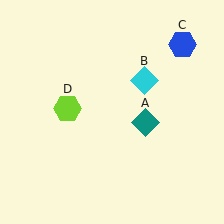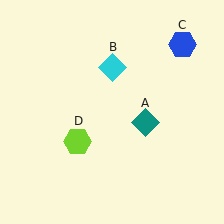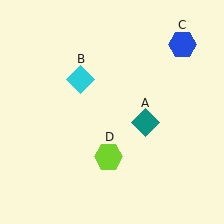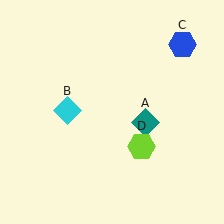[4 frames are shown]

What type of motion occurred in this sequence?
The cyan diamond (object B), lime hexagon (object D) rotated counterclockwise around the center of the scene.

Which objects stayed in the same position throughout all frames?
Teal diamond (object A) and blue hexagon (object C) remained stationary.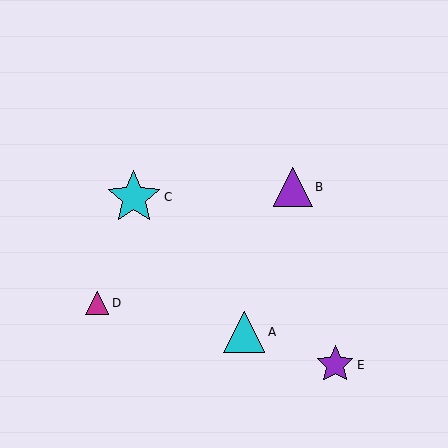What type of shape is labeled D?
Shape D is a magenta triangle.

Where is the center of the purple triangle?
The center of the purple triangle is at (293, 187).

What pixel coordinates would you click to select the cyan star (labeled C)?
Click at (134, 197) to select the cyan star C.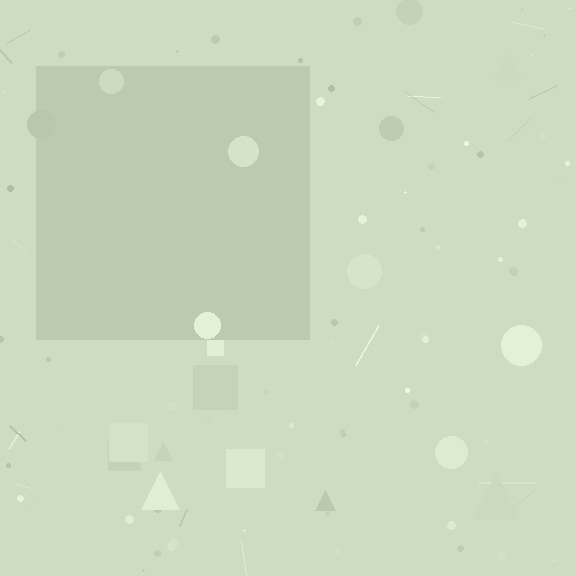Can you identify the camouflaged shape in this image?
The camouflaged shape is a square.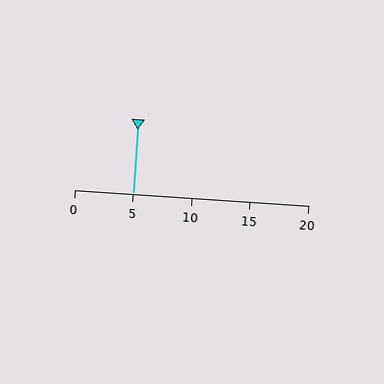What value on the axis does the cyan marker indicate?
The marker indicates approximately 5.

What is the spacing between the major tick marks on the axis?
The major ticks are spaced 5 apart.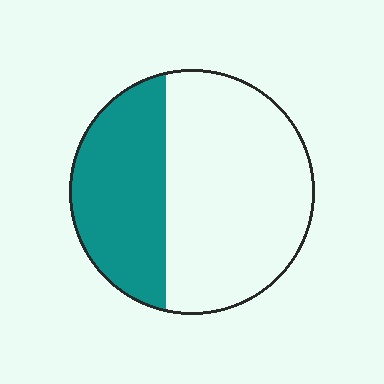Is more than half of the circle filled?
No.